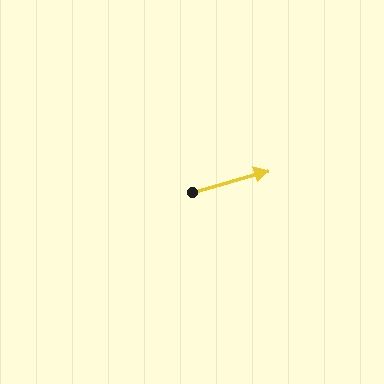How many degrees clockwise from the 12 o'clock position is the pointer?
Approximately 74 degrees.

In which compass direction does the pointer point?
East.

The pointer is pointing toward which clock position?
Roughly 2 o'clock.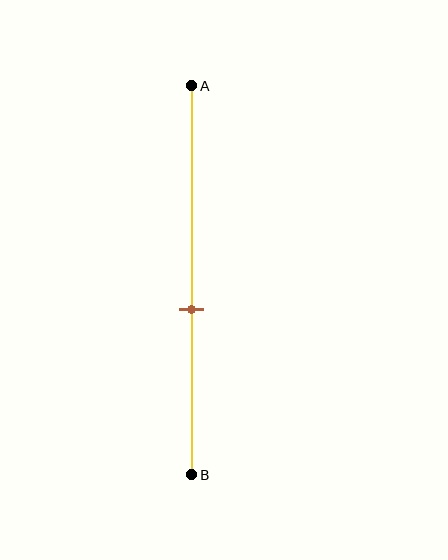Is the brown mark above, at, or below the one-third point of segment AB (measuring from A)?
The brown mark is below the one-third point of segment AB.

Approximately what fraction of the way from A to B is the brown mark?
The brown mark is approximately 55% of the way from A to B.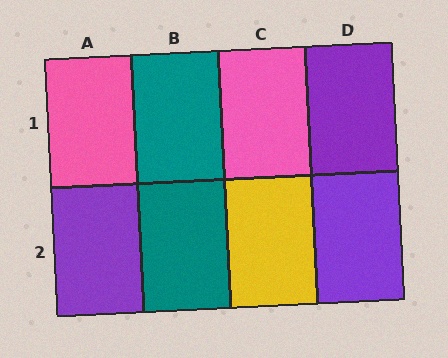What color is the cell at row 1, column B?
Teal.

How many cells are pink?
2 cells are pink.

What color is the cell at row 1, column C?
Pink.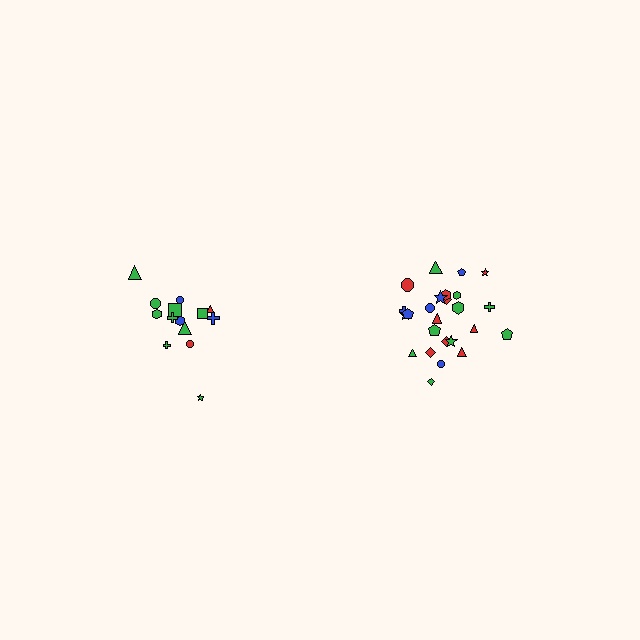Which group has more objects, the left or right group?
The right group.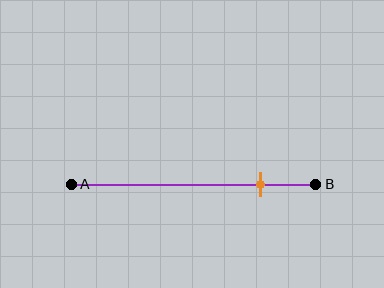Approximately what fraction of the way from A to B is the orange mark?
The orange mark is approximately 75% of the way from A to B.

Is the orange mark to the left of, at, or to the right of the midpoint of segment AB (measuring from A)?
The orange mark is to the right of the midpoint of segment AB.